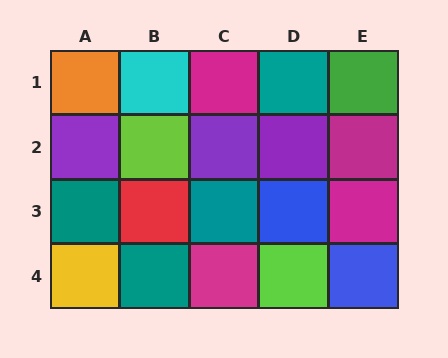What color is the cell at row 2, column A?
Purple.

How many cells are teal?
4 cells are teal.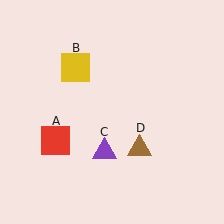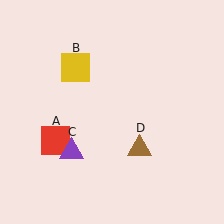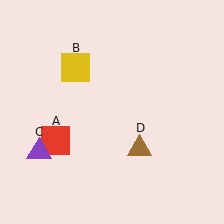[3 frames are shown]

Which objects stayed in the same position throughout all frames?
Red square (object A) and yellow square (object B) and brown triangle (object D) remained stationary.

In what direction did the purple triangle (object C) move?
The purple triangle (object C) moved left.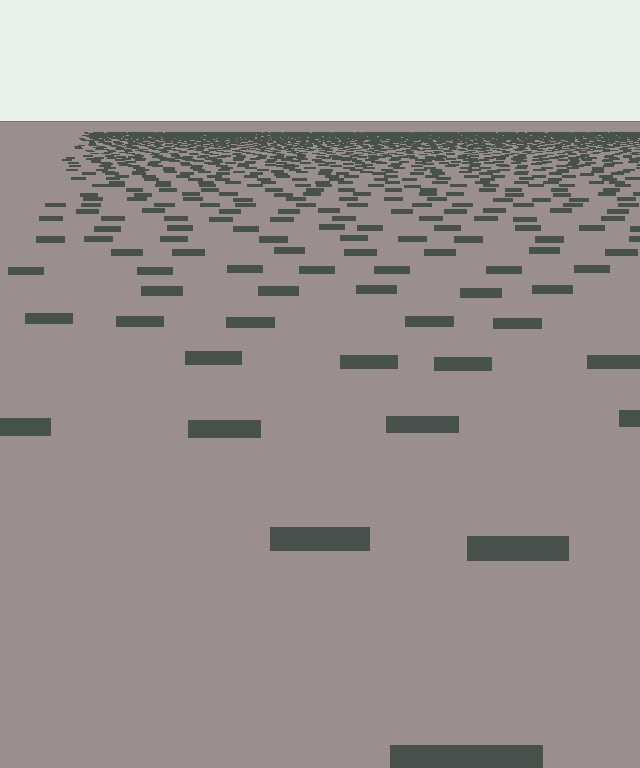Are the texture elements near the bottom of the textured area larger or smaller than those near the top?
Larger. Near the bottom, elements are closer to the viewer and appear at a bigger on-screen size.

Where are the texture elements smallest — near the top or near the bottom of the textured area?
Near the top.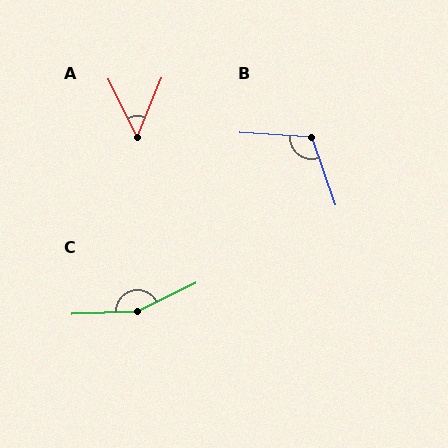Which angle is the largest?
C, at approximately 157 degrees.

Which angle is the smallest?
A, at approximately 49 degrees.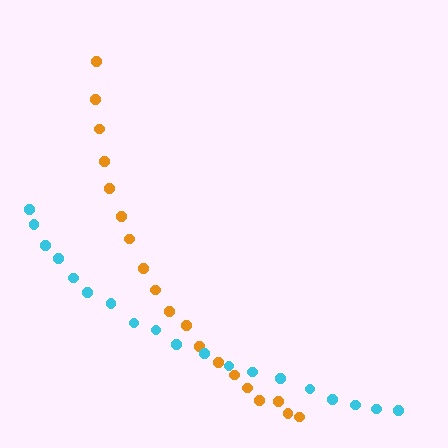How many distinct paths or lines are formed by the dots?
There are 2 distinct paths.